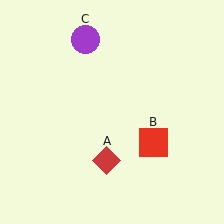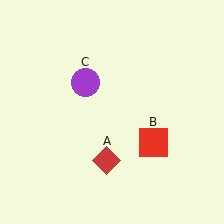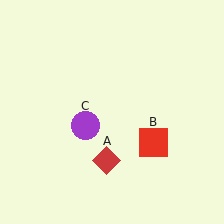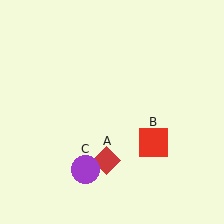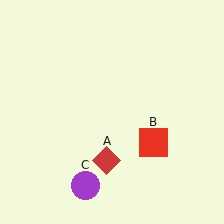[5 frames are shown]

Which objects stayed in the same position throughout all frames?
Red diamond (object A) and red square (object B) remained stationary.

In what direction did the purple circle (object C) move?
The purple circle (object C) moved down.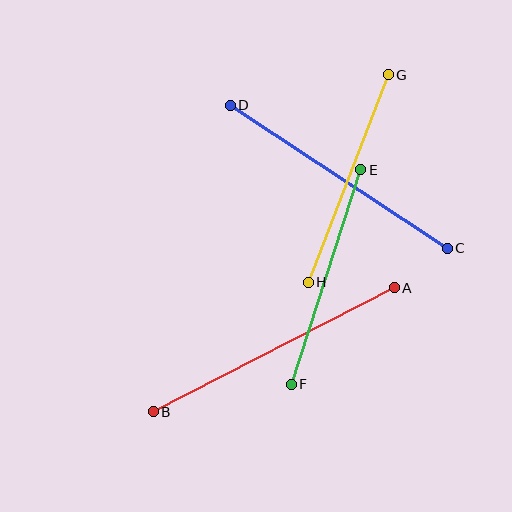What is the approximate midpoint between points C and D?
The midpoint is at approximately (339, 177) pixels.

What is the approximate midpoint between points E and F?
The midpoint is at approximately (326, 277) pixels.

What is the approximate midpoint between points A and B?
The midpoint is at approximately (274, 350) pixels.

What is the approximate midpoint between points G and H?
The midpoint is at approximately (348, 179) pixels.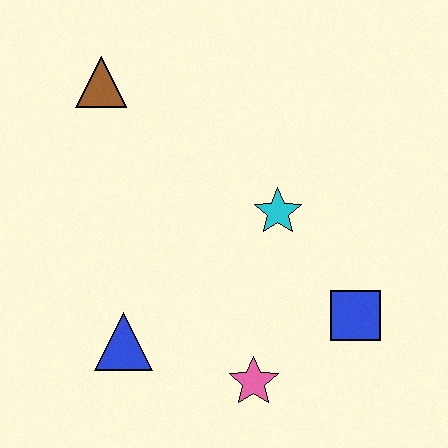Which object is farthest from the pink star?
The brown triangle is farthest from the pink star.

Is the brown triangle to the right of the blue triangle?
No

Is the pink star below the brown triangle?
Yes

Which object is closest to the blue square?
The pink star is closest to the blue square.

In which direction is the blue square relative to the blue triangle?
The blue square is to the right of the blue triangle.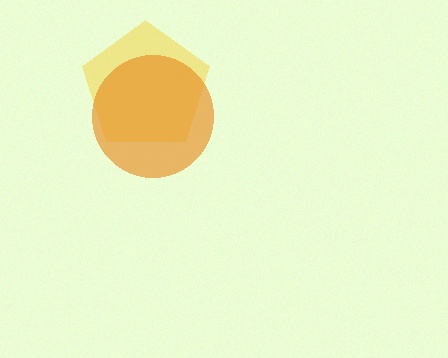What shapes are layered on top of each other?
The layered shapes are: a yellow pentagon, an orange circle.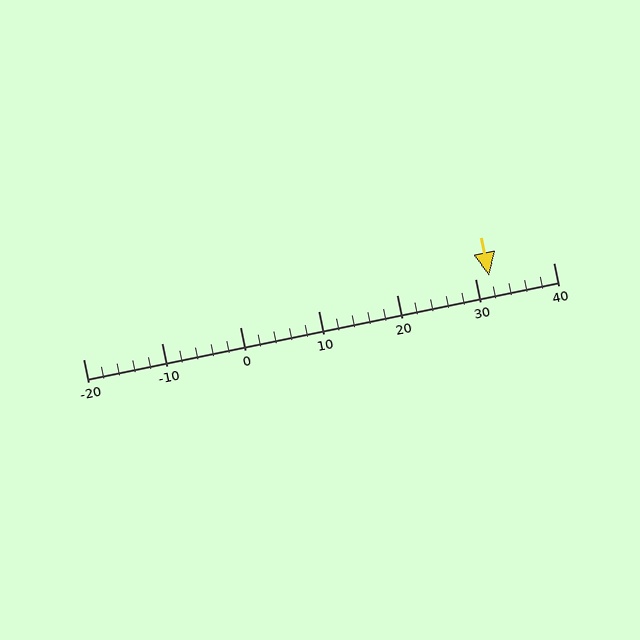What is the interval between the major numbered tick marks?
The major tick marks are spaced 10 units apart.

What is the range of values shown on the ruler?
The ruler shows values from -20 to 40.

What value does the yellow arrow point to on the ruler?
The yellow arrow points to approximately 32.